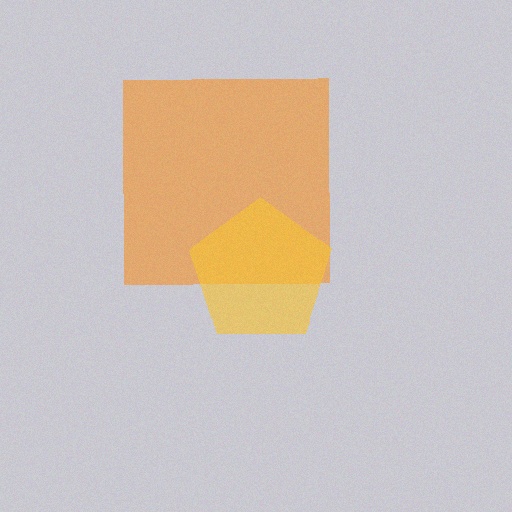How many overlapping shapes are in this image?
There are 2 overlapping shapes in the image.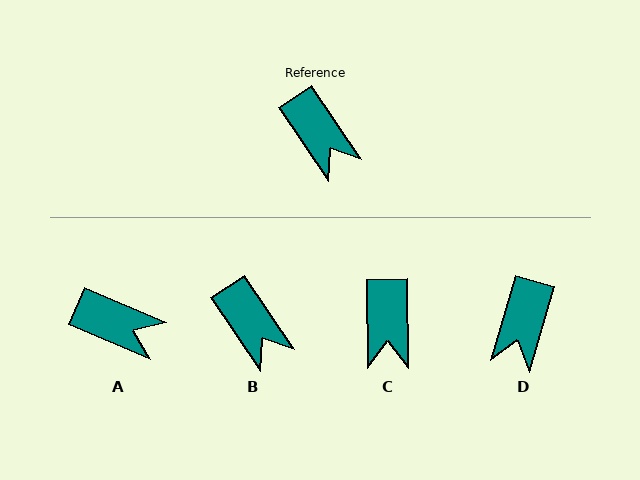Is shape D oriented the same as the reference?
No, it is off by about 50 degrees.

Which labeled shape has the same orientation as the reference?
B.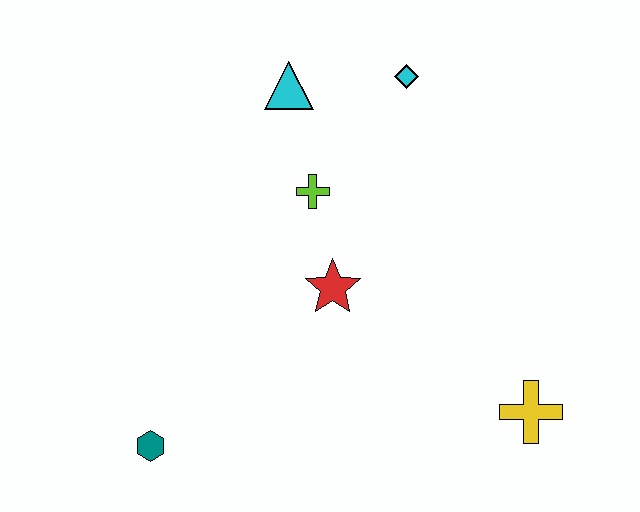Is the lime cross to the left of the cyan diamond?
Yes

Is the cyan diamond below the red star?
No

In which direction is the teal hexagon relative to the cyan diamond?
The teal hexagon is below the cyan diamond.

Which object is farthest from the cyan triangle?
The yellow cross is farthest from the cyan triangle.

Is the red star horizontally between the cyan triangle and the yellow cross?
Yes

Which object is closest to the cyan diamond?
The cyan triangle is closest to the cyan diamond.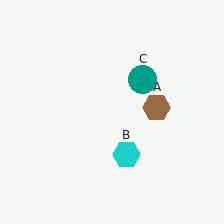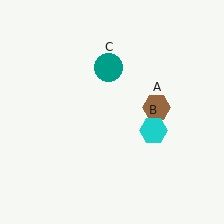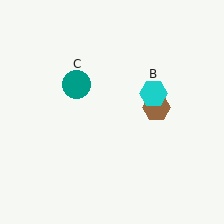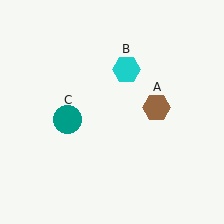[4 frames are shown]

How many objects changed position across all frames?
2 objects changed position: cyan hexagon (object B), teal circle (object C).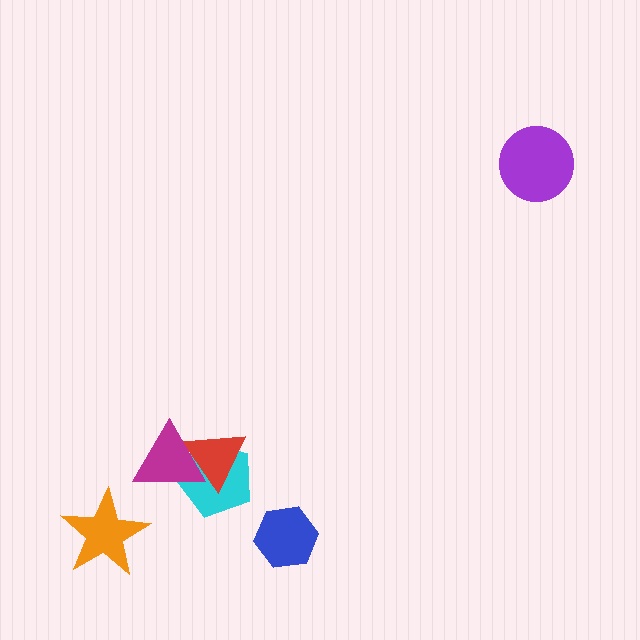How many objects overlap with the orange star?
0 objects overlap with the orange star.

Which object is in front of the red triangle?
The magenta triangle is in front of the red triangle.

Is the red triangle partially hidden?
Yes, it is partially covered by another shape.